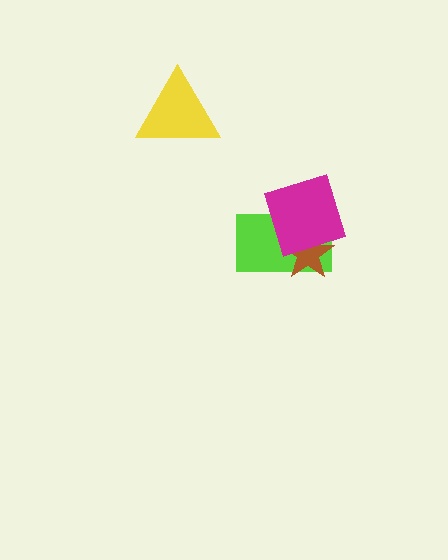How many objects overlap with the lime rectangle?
2 objects overlap with the lime rectangle.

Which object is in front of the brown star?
The magenta diamond is in front of the brown star.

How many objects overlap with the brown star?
2 objects overlap with the brown star.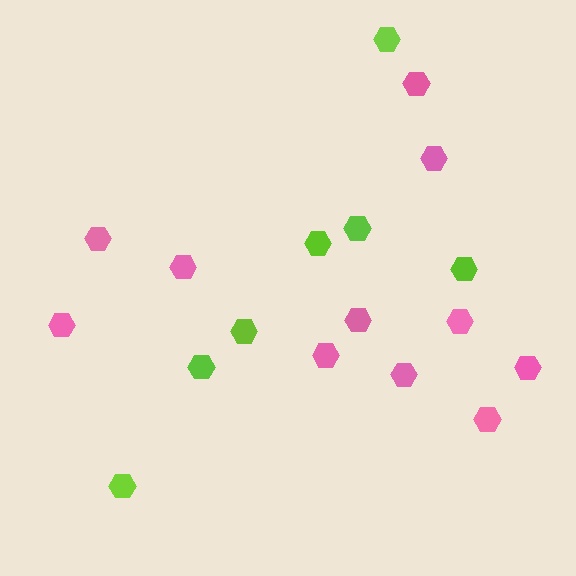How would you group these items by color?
There are 2 groups: one group of pink hexagons (11) and one group of lime hexagons (7).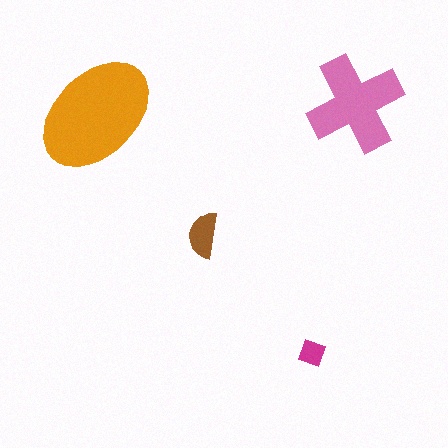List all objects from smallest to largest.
The magenta diamond, the brown semicircle, the pink cross, the orange ellipse.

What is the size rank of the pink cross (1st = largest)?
2nd.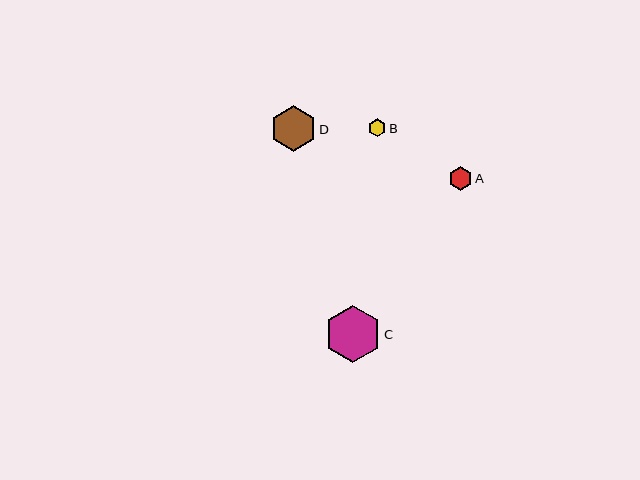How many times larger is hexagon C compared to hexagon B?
Hexagon C is approximately 3.2 times the size of hexagon B.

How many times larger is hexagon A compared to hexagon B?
Hexagon A is approximately 1.3 times the size of hexagon B.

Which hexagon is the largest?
Hexagon C is the largest with a size of approximately 57 pixels.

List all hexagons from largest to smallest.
From largest to smallest: C, D, A, B.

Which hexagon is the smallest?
Hexagon B is the smallest with a size of approximately 18 pixels.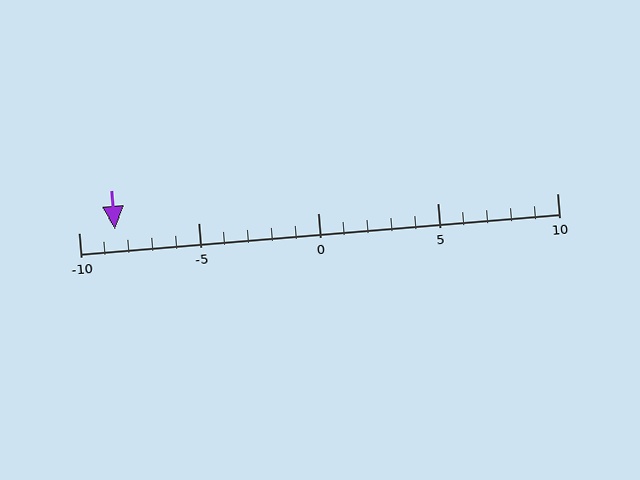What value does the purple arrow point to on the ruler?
The purple arrow points to approximately -8.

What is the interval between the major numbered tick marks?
The major tick marks are spaced 5 units apart.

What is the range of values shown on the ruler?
The ruler shows values from -10 to 10.